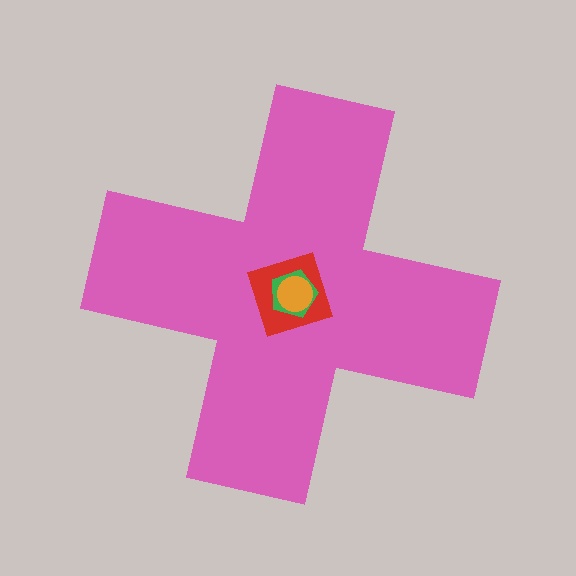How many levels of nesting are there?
4.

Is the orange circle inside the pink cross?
Yes.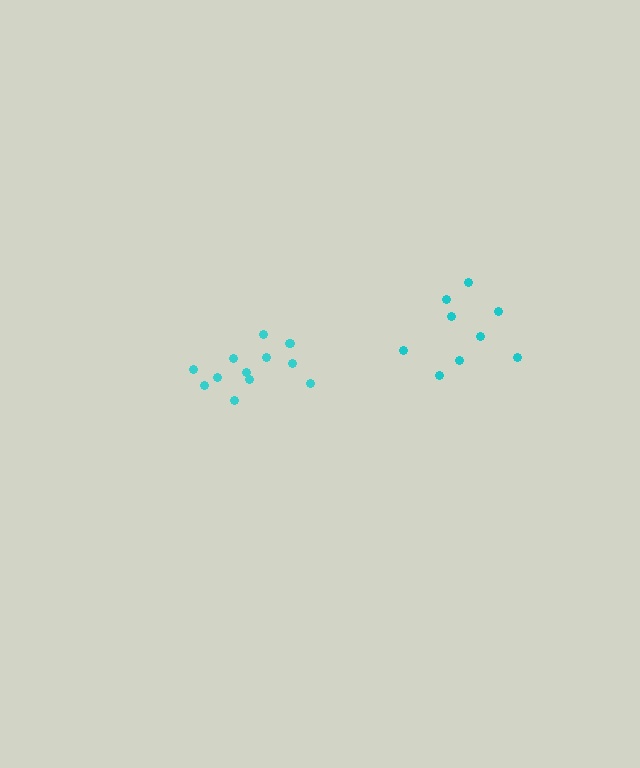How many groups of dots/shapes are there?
There are 2 groups.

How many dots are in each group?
Group 1: 9 dots, Group 2: 13 dots (22 total).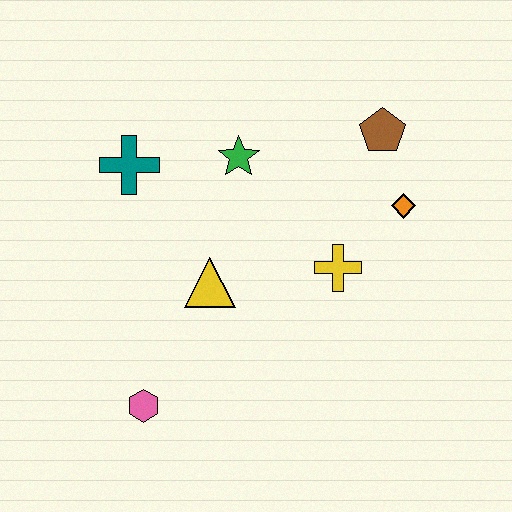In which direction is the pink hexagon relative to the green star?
The pink hexagon is below the green star.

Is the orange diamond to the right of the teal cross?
Yes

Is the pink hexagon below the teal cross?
Yes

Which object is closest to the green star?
The teal cross is closest to the green star.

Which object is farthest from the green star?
The pink hexagon is farthest from the green star.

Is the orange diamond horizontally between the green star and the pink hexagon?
No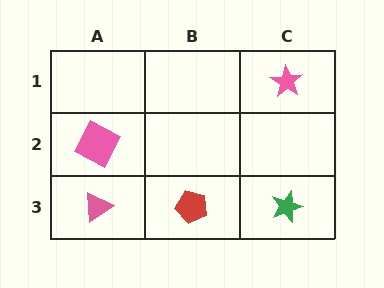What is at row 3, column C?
A green star.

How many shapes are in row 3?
3 shapes.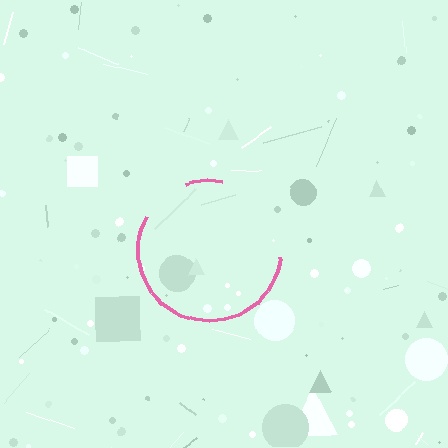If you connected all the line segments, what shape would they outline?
They would outline a circle.